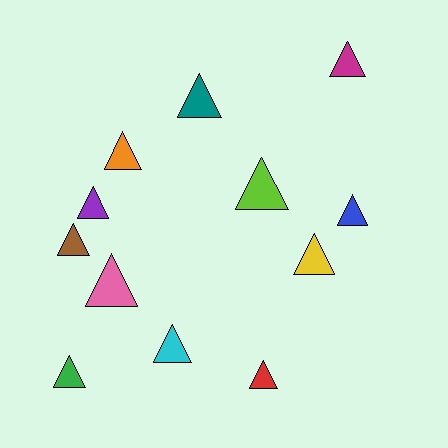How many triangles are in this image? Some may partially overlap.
There are 12 triangles.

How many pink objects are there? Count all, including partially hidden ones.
There is 1 pink object.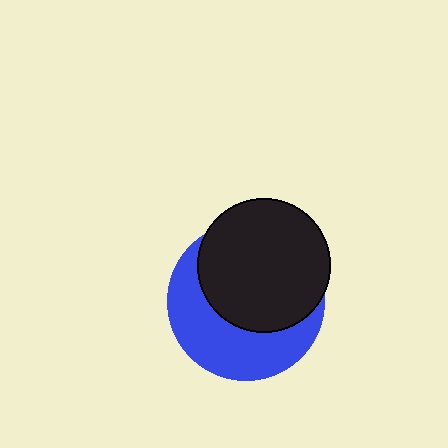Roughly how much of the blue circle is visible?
A small part of it is visible (roughly 45%).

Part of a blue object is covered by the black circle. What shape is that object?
It is a circle.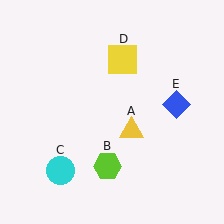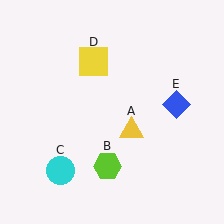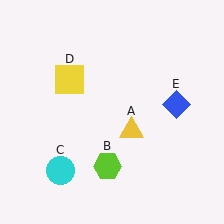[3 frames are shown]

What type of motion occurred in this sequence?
The yellow square (object D) rotated counterclockwise around the center of the scene.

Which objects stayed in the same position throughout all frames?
Yellow triangle (object A) and lime hexagon (object B) and cyan circle (object C) and blue diamond (object E) remained stationary.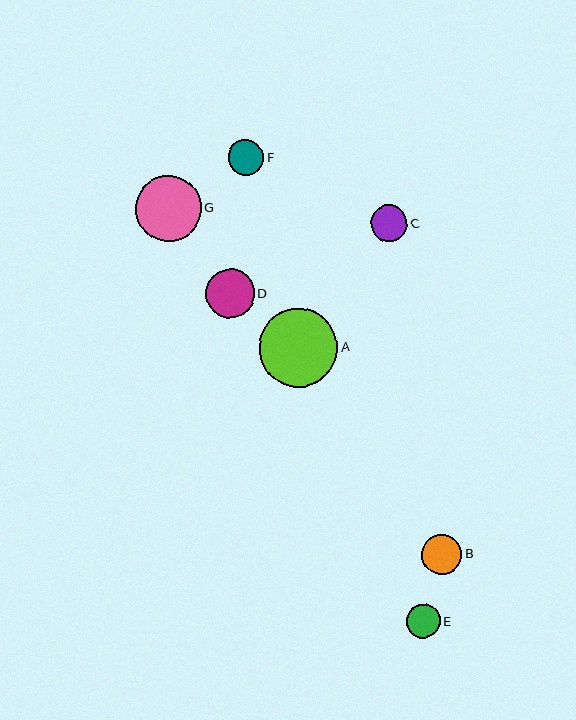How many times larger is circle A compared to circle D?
Circle A is approximately 1.6 times the size of circle D.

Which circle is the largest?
Circle A is the largest with a size of approximately 78 pixels.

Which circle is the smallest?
Circle E is the smallest with a size of approximately 34 pixels.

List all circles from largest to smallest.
From largest to smallest: A, G, D, B, C, F, E.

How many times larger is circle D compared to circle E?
Circle D is approximately 1.4 times the size of circle E.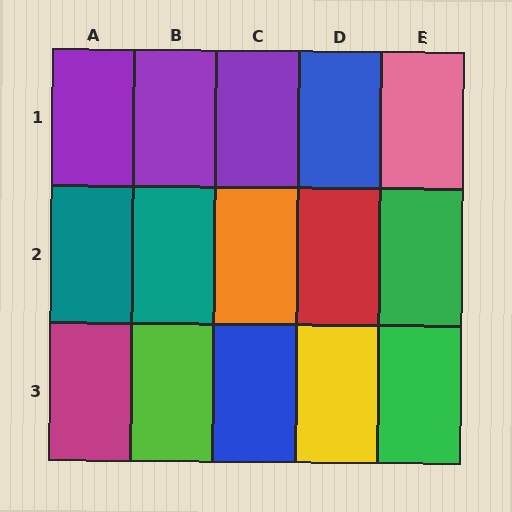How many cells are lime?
1 cell is lime.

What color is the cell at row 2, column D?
Red.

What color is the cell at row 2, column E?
Green.